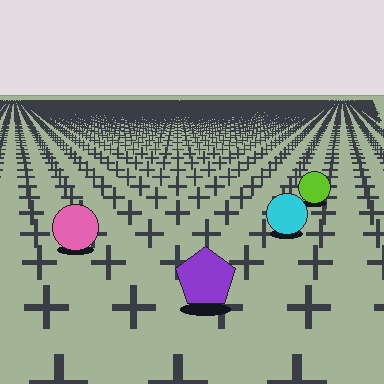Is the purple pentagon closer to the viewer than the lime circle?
Yes. The purple pentagon is closer — you can tell from the texture gradient: the ground texture is coarser near it.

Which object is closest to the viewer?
The purple pentagon is closest. The texture marks near it are larger and more spread out.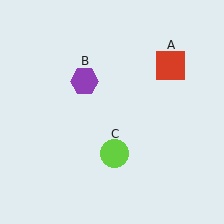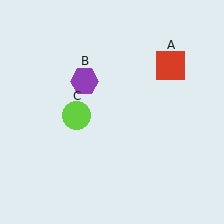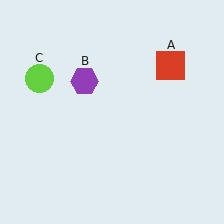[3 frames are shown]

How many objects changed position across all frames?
1 object changed position: lime circle (object C).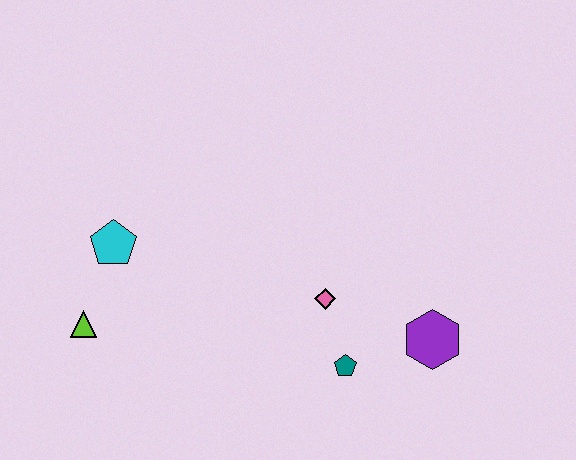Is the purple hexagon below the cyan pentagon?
Yes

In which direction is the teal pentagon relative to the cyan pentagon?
The teal pentagon is to the right of the cyan pentagon.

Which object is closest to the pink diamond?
The teal pentagon is closest to the pink diamond.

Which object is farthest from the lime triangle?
The purple hexagon is farthest from the lime triangle.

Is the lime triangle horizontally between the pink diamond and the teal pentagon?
No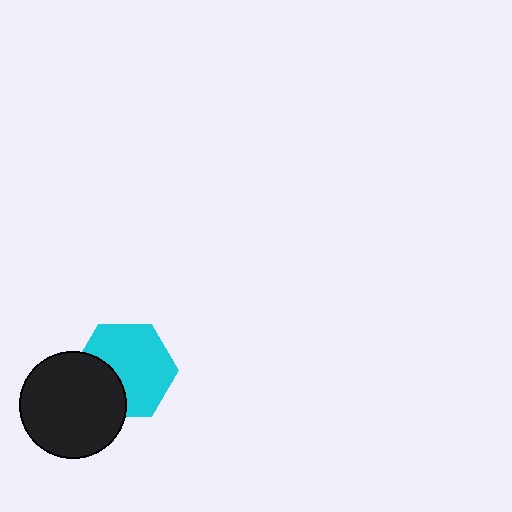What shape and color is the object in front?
The object in front is a black circle.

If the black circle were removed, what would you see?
You would see the complete cyan hexagon.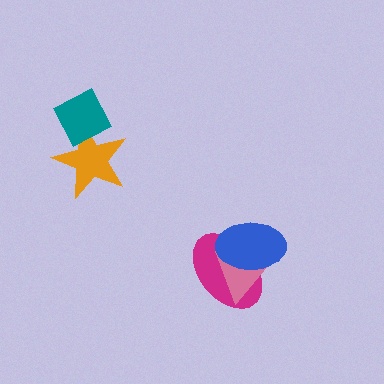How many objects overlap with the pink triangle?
2 objects overlap with the pink triangle.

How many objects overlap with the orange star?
1 object overlaps with the orange star.